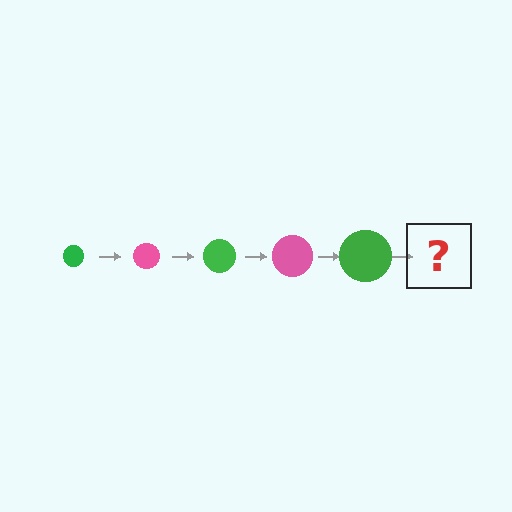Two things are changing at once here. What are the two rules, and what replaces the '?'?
The two rules are that the circle grows larger each step and the color cycles through green and pink. The '?' should be a pink circle, larger than the previous one.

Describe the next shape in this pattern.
It should be a pink circle, larger than the previous one.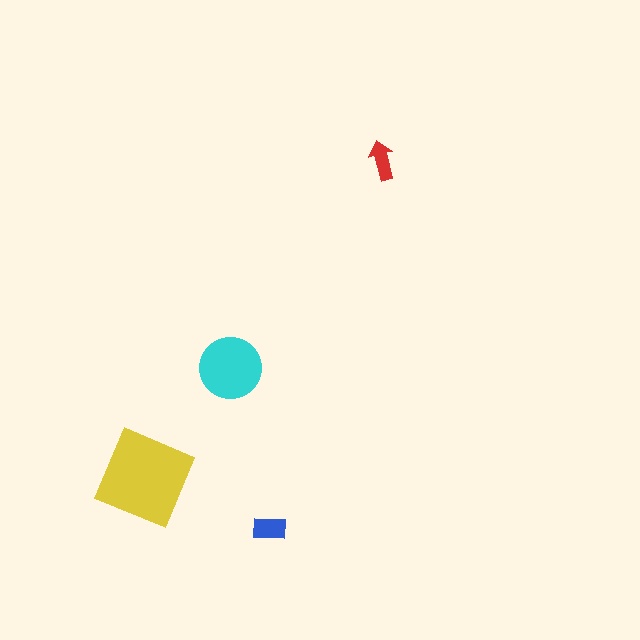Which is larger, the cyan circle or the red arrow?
The cyan circle.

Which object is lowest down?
The blue rectangle is bottommost.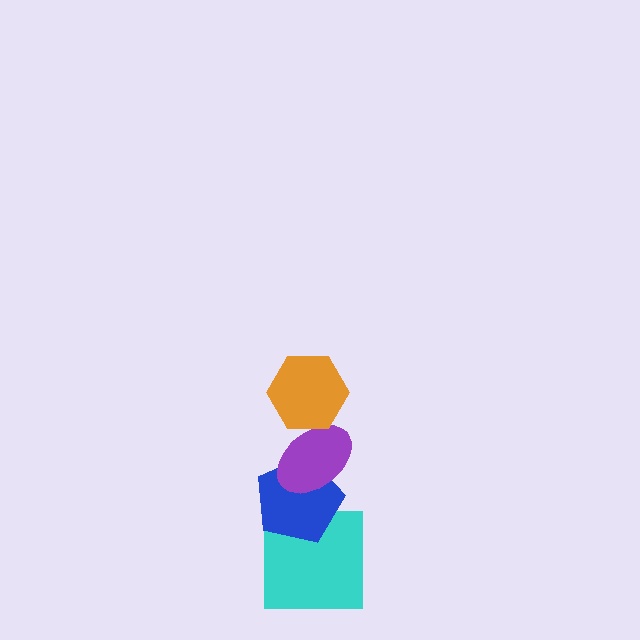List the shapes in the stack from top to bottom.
From top to bottom: the orange hexagon, the purple ellipse, the blue pentagon, the cyan square.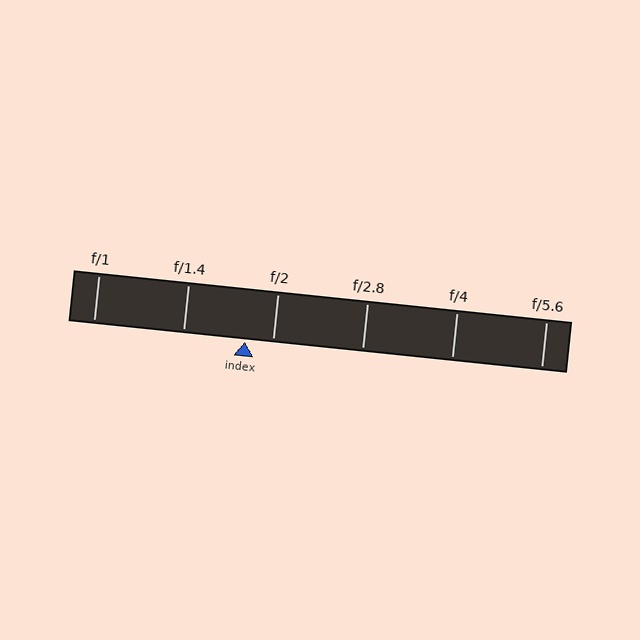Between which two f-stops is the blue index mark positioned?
The index mark is between f/1.4 and f/2.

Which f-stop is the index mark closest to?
The index mark is closest to f/2.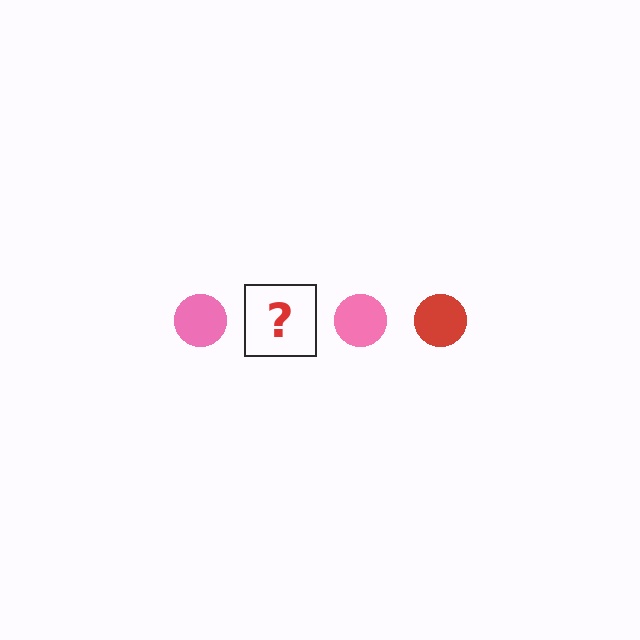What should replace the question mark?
The question mark should be replaced with a red circle.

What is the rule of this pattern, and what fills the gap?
The rule is that the pattern cycles through pink, red circles. The gap should be filled with a red circle.